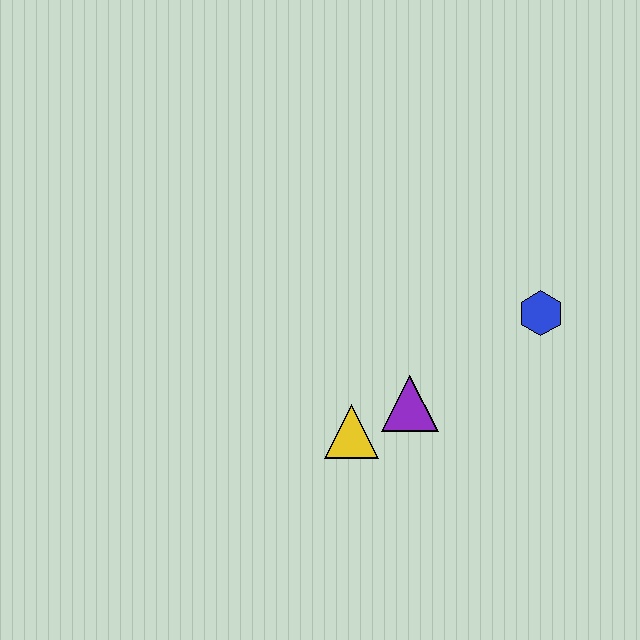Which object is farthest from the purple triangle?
The blue hexagon is farthest from the purple triangle.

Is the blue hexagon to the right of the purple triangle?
Yes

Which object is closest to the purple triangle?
The yellow triangle is closest to the purple triangle.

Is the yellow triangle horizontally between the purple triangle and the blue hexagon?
No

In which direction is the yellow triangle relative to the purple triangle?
The yellow triangle is to the left of the purple triangle.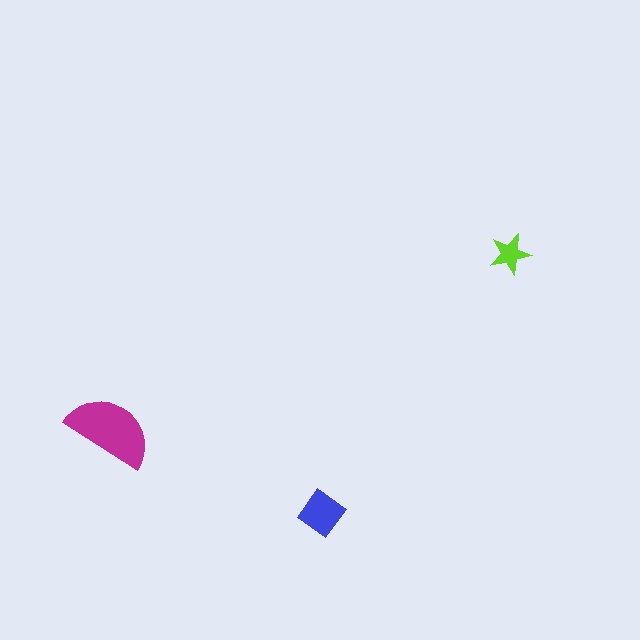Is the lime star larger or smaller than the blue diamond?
Smaller.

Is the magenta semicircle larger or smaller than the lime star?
Larger.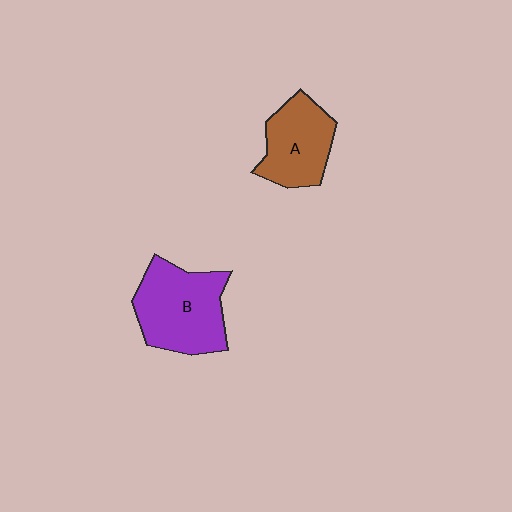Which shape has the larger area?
Shape B (purple).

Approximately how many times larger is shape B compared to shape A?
Approximately 1.3 times.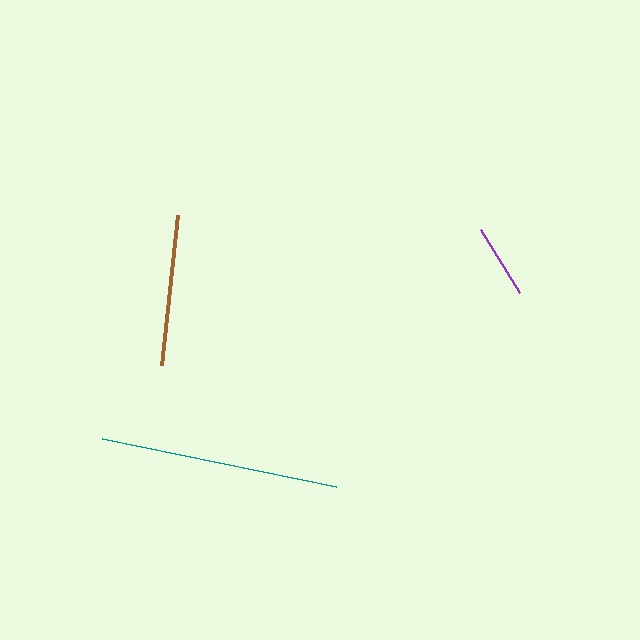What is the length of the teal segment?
The teal segment is approximately 239 pixels long.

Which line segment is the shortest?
The purple line is the shortest at approximately 74 pixels.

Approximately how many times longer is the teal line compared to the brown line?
The teal line is approximately 1.6 times the length of the brown line.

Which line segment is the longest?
The teal line is the longest at approximately 239 pixels.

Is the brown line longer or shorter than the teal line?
The teal line is longer than the brown line.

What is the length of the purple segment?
The purple segment is approximately 74 pixels long.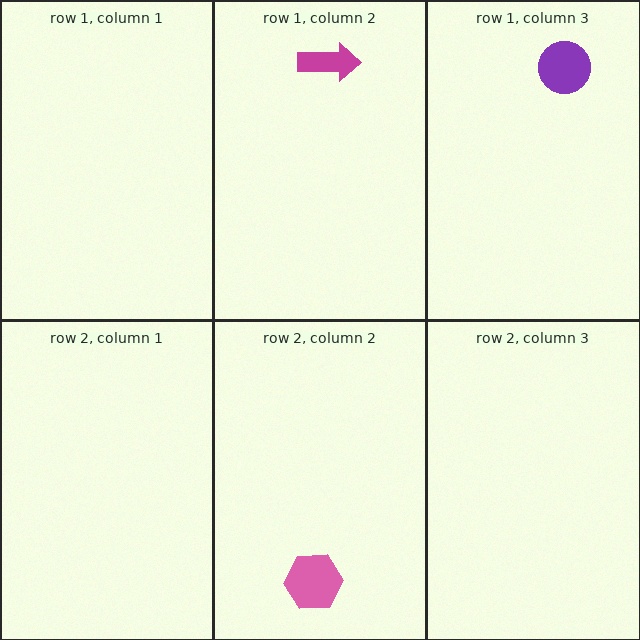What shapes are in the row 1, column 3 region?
The purple circle.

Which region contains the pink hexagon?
The row 2, column 2 region.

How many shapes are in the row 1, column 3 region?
1.